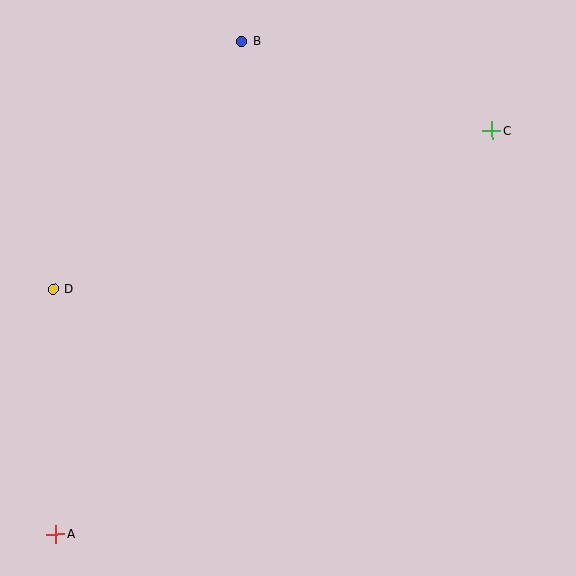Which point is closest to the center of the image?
Point D at (53, 289) is closest to the center.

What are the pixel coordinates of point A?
Point A is at (55, 534).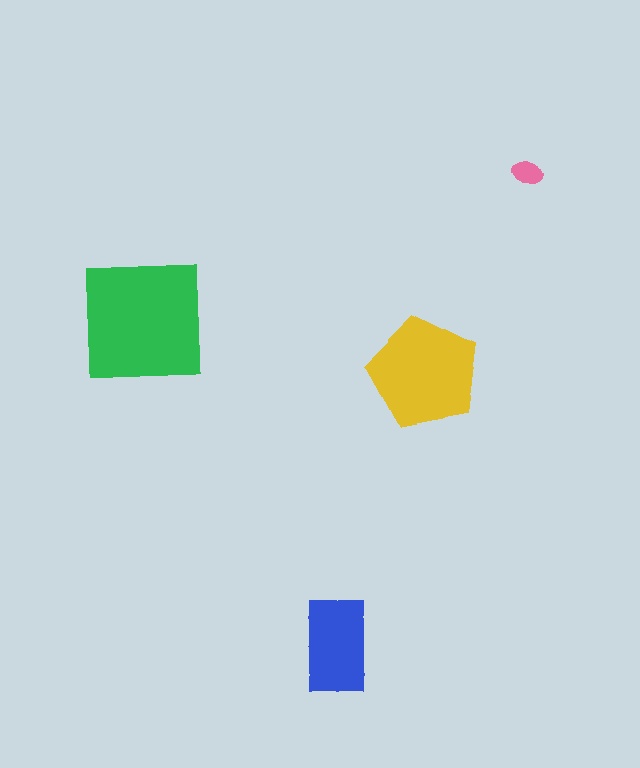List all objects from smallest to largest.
The pink ellipse, the blue rectangle, the yellow pentagon, the green square.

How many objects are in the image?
There are 4 objects in the image.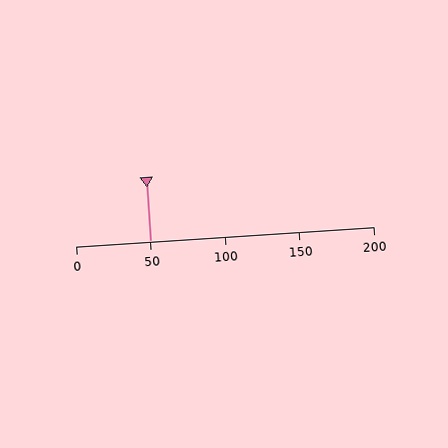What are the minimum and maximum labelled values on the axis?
The axis runs from 0 to 200.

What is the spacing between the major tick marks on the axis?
The major ticks are spaced 50 apart.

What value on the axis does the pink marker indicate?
The marker indicates approximately 50.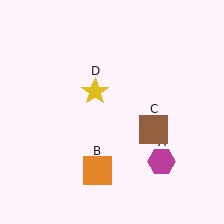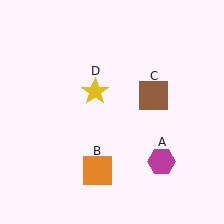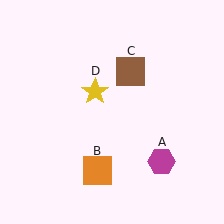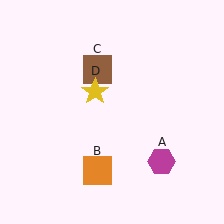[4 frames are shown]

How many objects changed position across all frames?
1 object changed position: brown square (object C).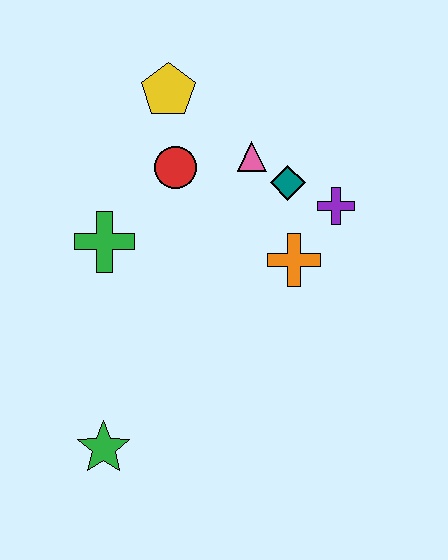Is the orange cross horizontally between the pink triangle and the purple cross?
Yes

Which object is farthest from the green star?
The yellow pentagon is farthest from the green star.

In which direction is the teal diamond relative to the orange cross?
The teal diamond is above the orange cross.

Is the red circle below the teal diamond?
No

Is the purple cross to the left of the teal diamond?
No